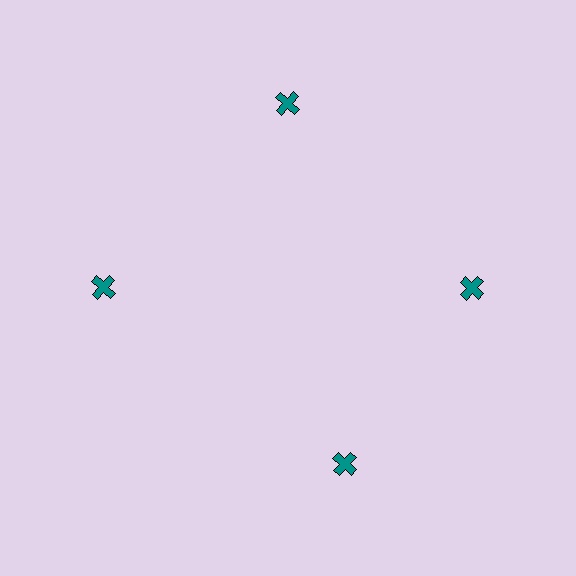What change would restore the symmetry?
The symmetry would be restored by rotating it back into even spacing with its neighbors so that all 4 crosses sit at equal angles and equal distance from the center.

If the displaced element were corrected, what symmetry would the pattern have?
It would have 4-fold rotational symmetry — the pattern would map onto itself every 90 degrees.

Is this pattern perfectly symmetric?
No. The 4 teal crosses are arranged in a ring, but one element near the 6 o'clock position is rotated out of alignment along the ring, breaking the 4-fold rotational symmetry.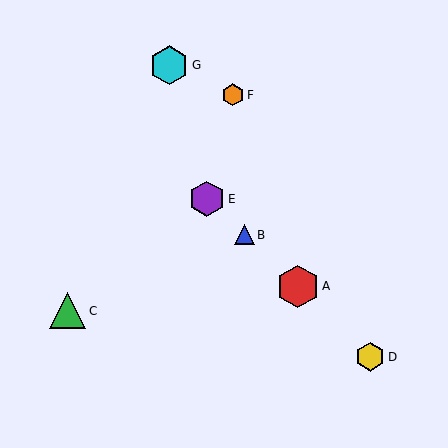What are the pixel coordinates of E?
Object E is at (207, 199).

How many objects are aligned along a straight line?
4 objects (A, B, D, E) are aligned along a straight line.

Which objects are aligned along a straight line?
Objects A, B, D, E are aligned along a straight line.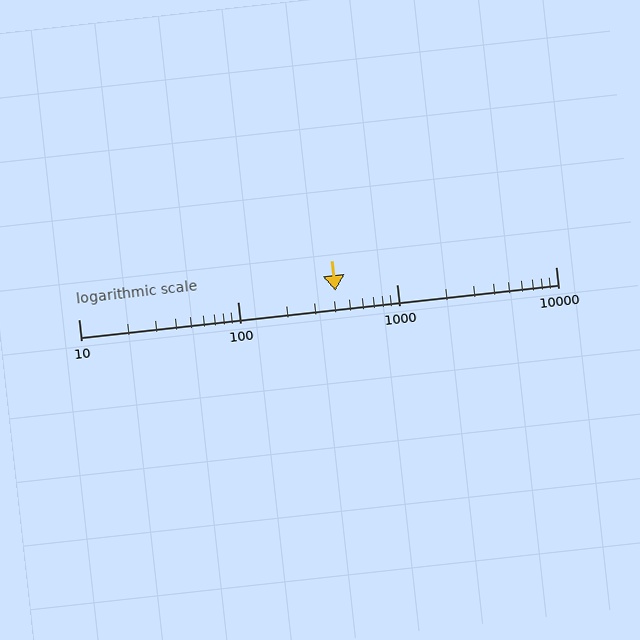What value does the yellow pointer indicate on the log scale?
The pointer indicates approximately 410.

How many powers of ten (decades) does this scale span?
The scale spans 3 decades, from 10 to 10000.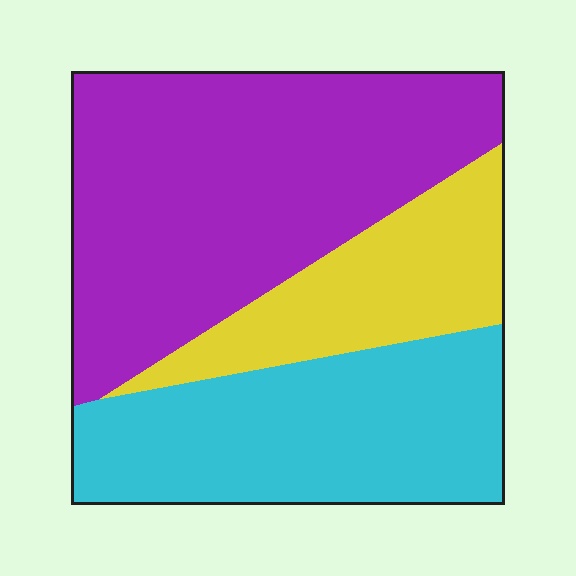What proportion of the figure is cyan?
Cyan takes up about one third (1/3) of the figure.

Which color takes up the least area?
Yellow, at roughly 20%.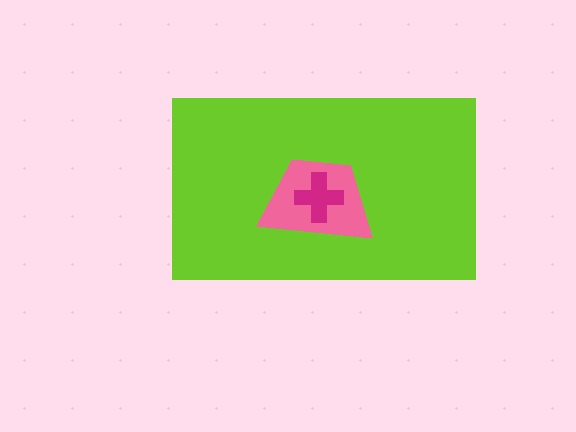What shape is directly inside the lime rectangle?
The pink trapezoid.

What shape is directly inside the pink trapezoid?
The magenta cross.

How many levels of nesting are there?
3.